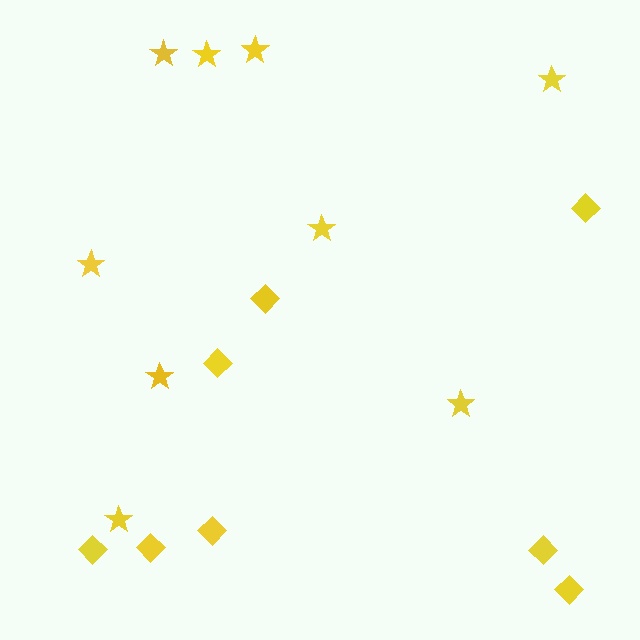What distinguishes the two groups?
There are 2 groups: one group of stars (9) and one group of diamonds (8).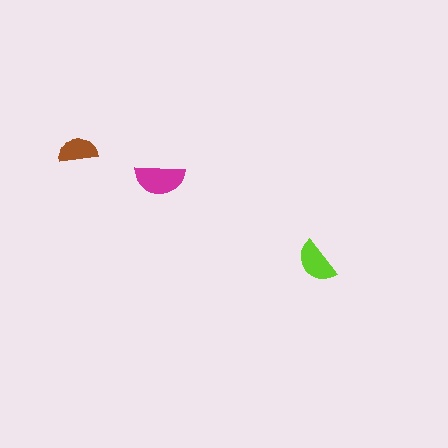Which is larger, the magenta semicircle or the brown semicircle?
The magenta one.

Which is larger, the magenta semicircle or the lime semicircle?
The magenta one.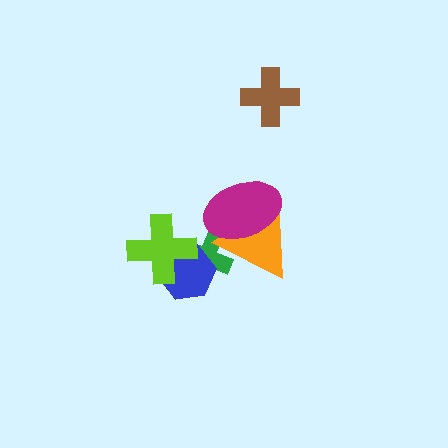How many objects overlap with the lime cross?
2 objects overlap with the lime cross.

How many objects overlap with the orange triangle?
2 objects overlap with the orange triangle.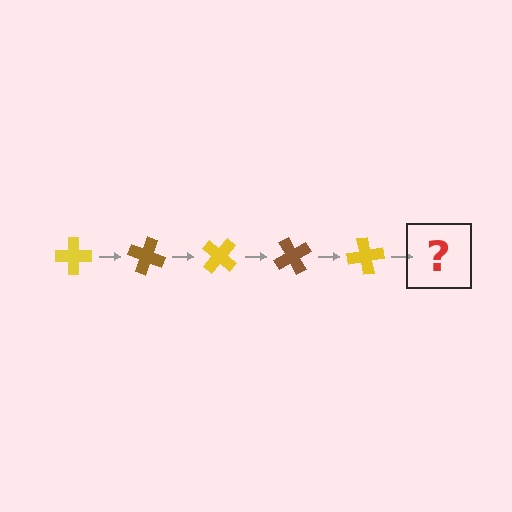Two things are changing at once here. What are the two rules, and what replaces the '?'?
The two rules are that it rotates 20 degrees each step and the color cycles through yellow and brown. The '?' should be a brown cross, rotated 100 degrees from the start.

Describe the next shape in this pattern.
It should be a brown cross, rotated 100 degrees from the start.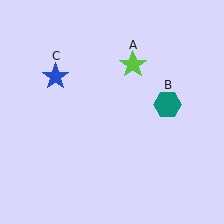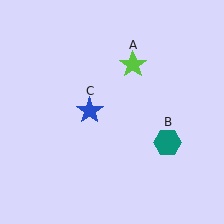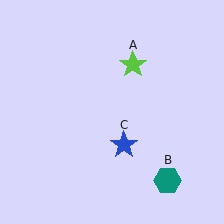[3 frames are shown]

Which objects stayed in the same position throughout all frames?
Lime star (object A) remained stationary.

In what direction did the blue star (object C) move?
The blue star (object C) moved down and to the right.